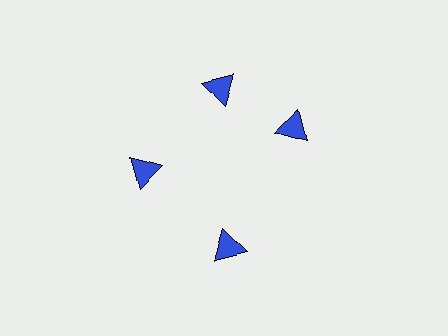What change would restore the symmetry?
The symmetry would be restored by rotating it back into even spacing with its neighbors so that all 4 triangles sit at equal angles and equal distance from the center.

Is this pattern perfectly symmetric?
No. The 4 blue triangles are arranged in a ring, but one element near the 3 o'clock position is rotated out of alignment along the ring, breaking the 4-fold rotational symmetry.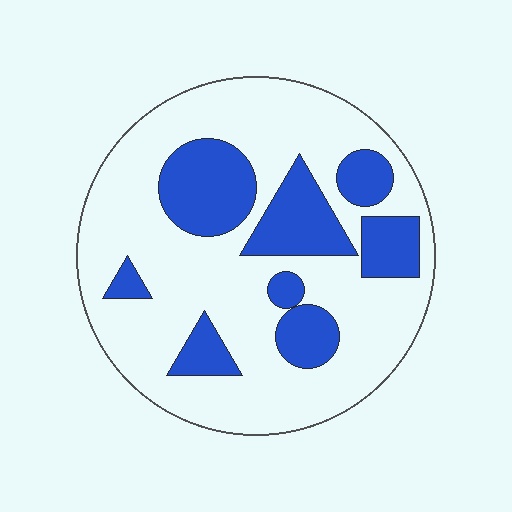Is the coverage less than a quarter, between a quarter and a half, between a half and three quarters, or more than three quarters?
Between a quarter and a half.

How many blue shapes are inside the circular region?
8.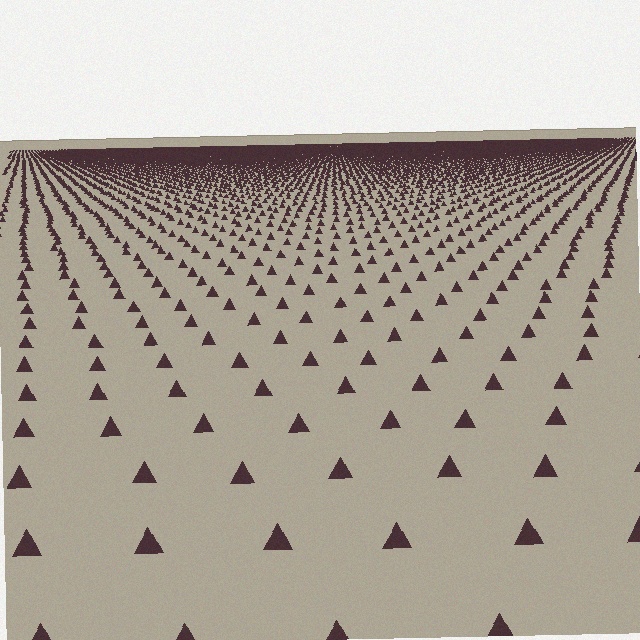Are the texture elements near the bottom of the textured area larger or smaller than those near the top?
Larger. Near the bottom, elements are closer to the viewer and appear at a bigger on-screen size.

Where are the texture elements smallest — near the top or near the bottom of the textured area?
Near the top.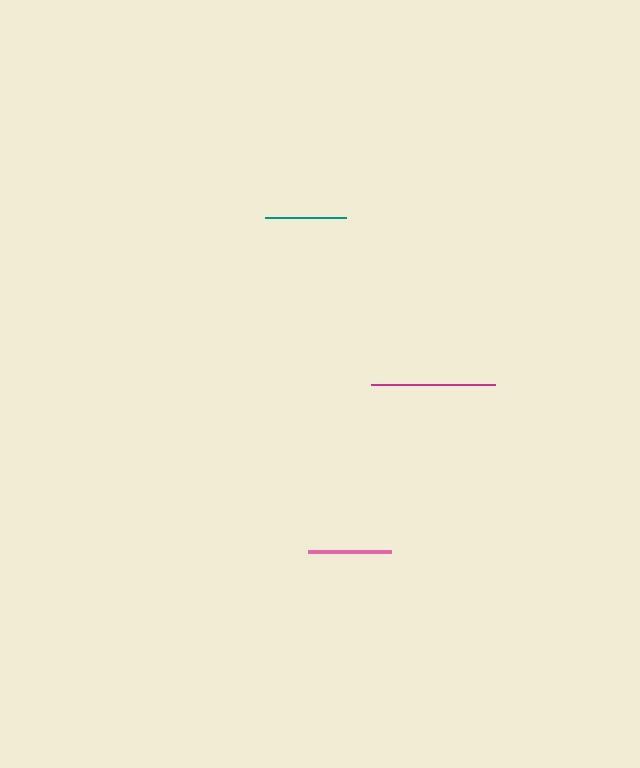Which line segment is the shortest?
The teal line is the shortest at approximately 81 pixels.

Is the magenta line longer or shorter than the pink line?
The magenta line is longer than the pink line.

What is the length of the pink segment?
The pink segment is approximately 83 pixels long.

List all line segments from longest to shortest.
From longest to shortest: magenta, pink, teal.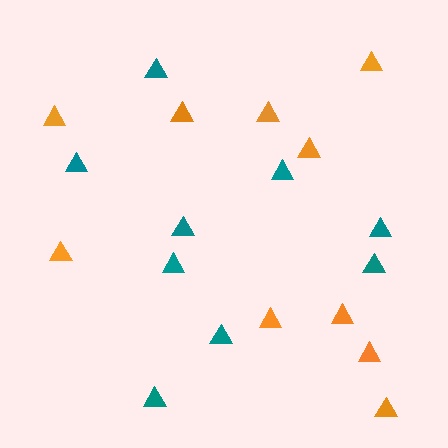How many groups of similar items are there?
There are 2 groups: one group of orange triangles (10) and one group of teal triangles (9).